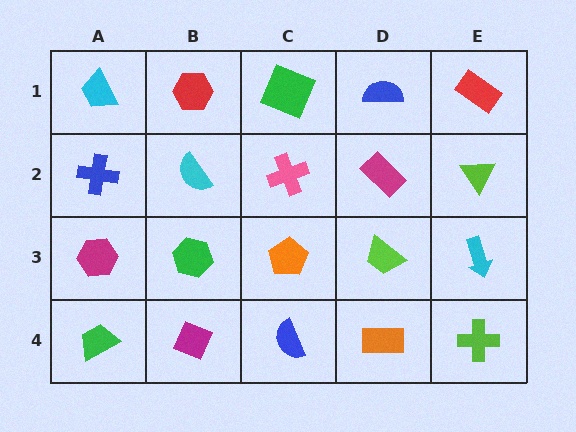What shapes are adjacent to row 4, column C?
An orange pentagon (row 3, column C), a magenta diamond (row 4, column B), an orange rectangle (row 4, column D).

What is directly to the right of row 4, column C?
An orange rectangle.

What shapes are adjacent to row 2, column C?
A green square (row 1, column C), an orange pentagon (row 3, column C), a cyan semicircle (row 2, column B), a magenta rectangle (row 2, column D).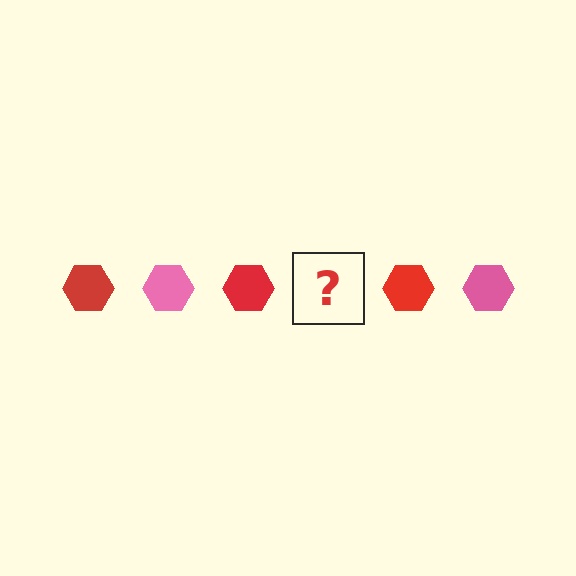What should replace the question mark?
The question mark should be replaced with a pink hexagon.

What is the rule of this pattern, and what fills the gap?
The rule is that the pattern cycles through red, pink hexagons. The gap should be filled with a pink hexagon.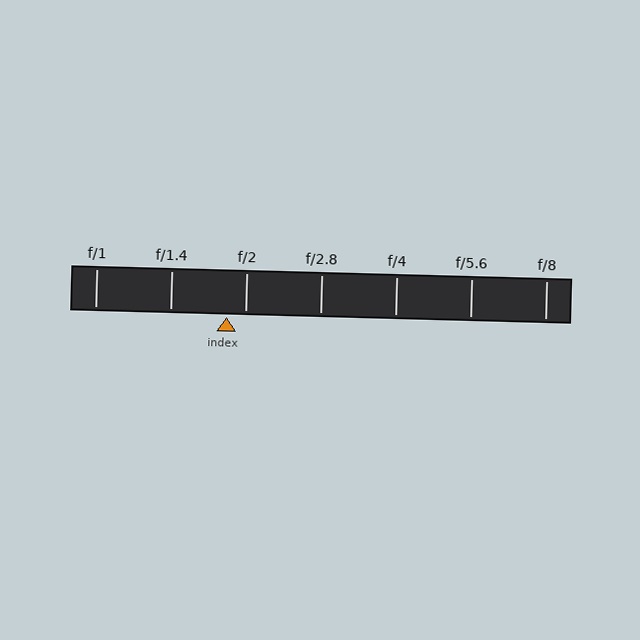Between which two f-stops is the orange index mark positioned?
The index mark is between f/1.4 and f/2.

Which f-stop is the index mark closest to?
The index mark is closest to f/2.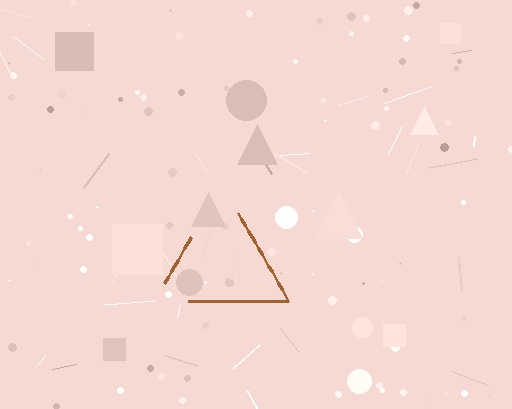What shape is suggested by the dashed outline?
The dashed outline suggests a triangle.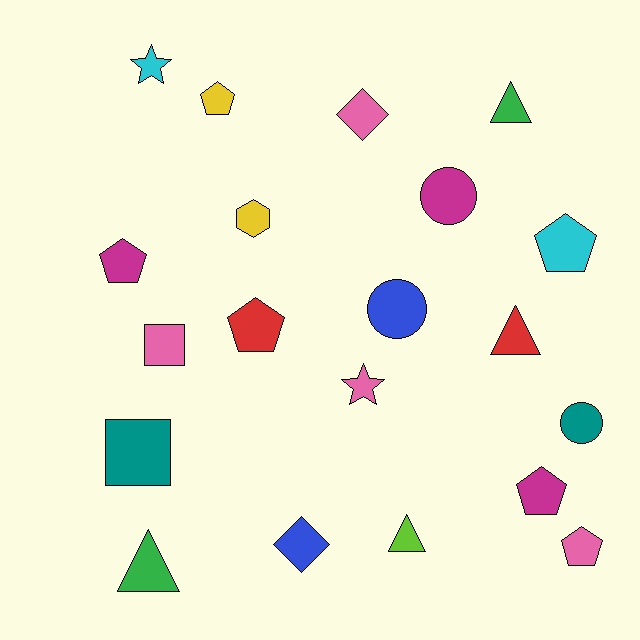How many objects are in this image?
There are 20 objects.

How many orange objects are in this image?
There are no orange objects.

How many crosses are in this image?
There are no crosses.